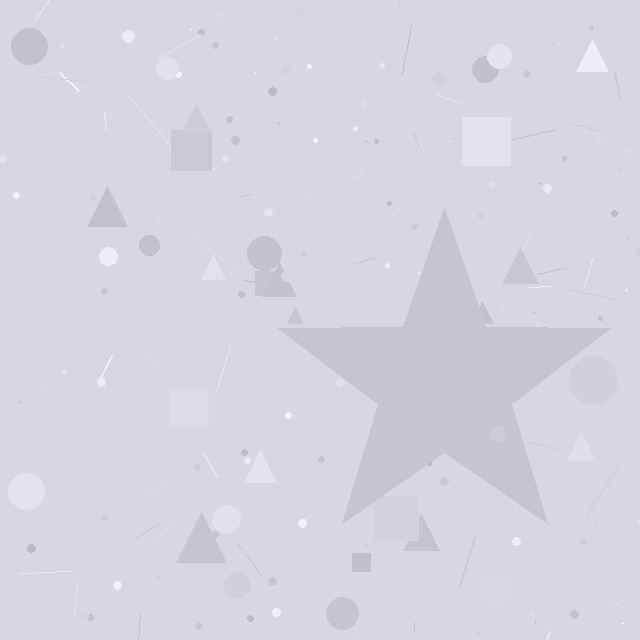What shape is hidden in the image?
A star is hidden in the image.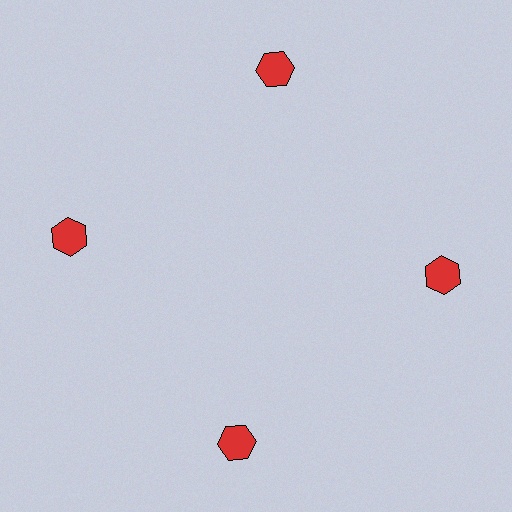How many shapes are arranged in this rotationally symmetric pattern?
There are 4 shapes, arranged in 4 groups of 1.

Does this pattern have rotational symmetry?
Yes, this pattern has 4-fold rotational symmetry. It looks the same after rotating 90 degrees around the center.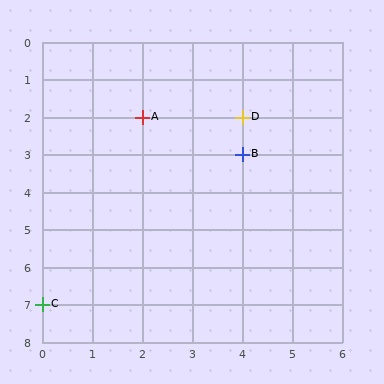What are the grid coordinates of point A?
Point A is at grid coordinates (2, 2).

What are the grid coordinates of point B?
Point B is at grid coordinates (4, 3).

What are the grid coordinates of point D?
Point D is at grid coordinates (4, 2).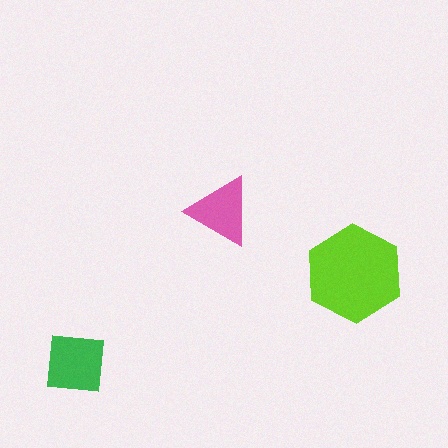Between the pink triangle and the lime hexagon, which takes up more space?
The lime hexagon.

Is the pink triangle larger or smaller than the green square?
Smaller.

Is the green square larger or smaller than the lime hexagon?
Smaller.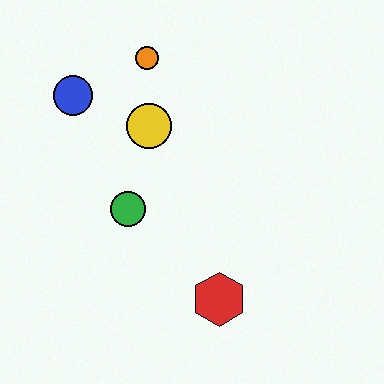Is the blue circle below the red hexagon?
No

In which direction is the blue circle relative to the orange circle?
The blue circle is to the left of the orange circle.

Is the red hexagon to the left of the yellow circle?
No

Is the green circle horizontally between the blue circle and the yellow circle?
Yes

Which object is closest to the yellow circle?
The orange circle is closest to the yellow circle.